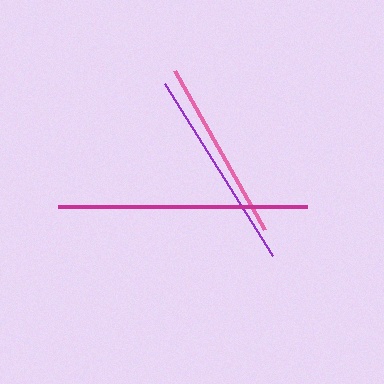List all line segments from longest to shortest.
From longest to shortest: magenta, purple, pink.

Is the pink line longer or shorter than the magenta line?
The magenta line is longer than the pink line.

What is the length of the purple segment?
The purple segment is approximately 204 pixels long.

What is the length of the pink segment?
The pink segment is approximately 182 pixels long.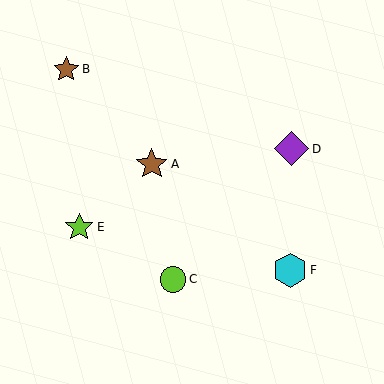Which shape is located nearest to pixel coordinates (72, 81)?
The brown star (labeled B) at (66, 69) is nearest to that location.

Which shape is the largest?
The purple diamond (labeled D) is the largest.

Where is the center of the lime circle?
The center of the lime circle is at (173, 279).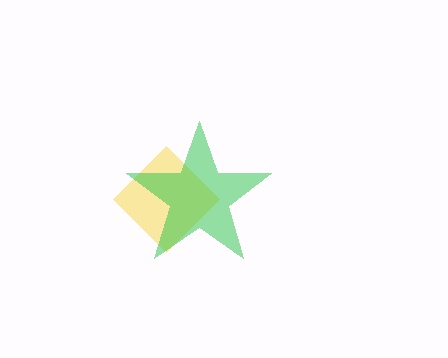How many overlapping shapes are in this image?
There are 2 overlapping shapes in the image.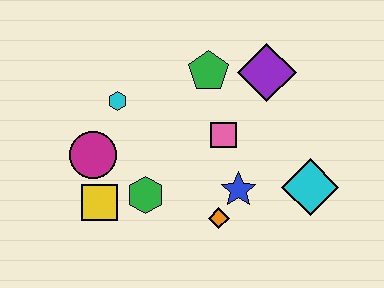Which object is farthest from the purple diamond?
The yellow square is farthest from the purple diamond.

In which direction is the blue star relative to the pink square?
The blue star is below the pink square.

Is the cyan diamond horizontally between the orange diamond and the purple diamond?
No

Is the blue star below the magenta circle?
Yes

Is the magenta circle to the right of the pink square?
No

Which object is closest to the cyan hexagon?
The magenta circle is closest to the cyan hexagon.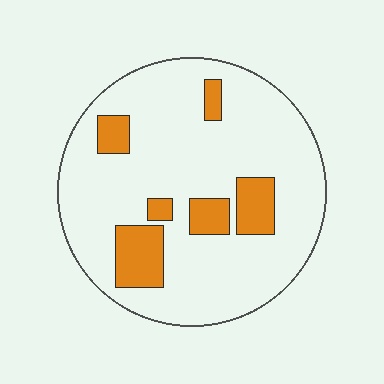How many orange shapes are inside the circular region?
6.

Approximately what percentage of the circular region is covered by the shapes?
Approximately 15%.